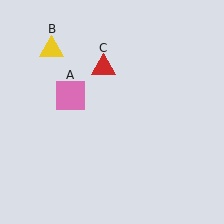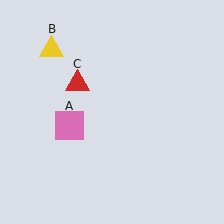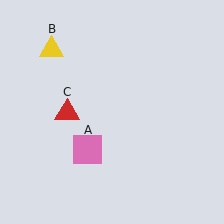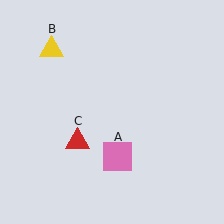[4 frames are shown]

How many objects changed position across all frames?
2 objects changed position: pink square (object A), red triangle (object C).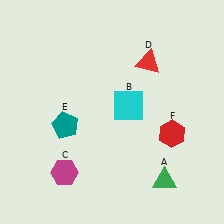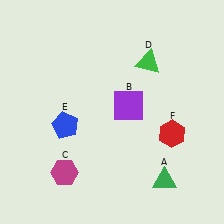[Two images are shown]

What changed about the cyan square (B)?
In Image 1, B is cyan. In Image 2, it changed to purple.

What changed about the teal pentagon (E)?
In Image 1, E is teal. In Image 2, it changed to blue.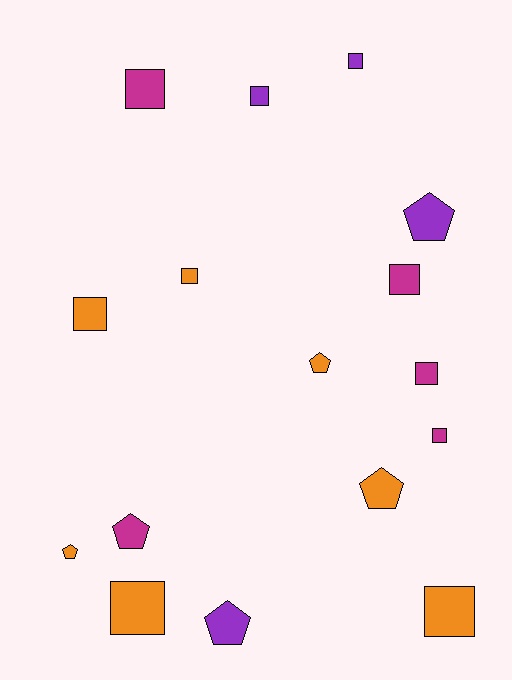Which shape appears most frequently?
Square, with 10 objects.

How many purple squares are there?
There are 2 purple squares.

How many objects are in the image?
There are 16 objects.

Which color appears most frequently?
Orange, with 7 objects.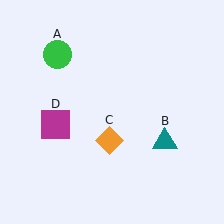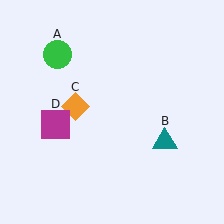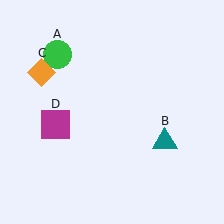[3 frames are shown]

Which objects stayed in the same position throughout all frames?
Green circle (object A) and teal triangle (object B) and magenta square (object D) remained stationary.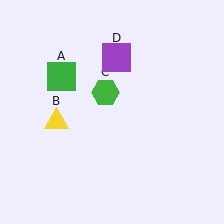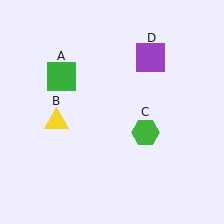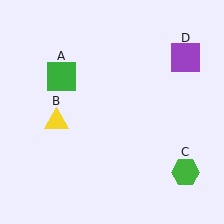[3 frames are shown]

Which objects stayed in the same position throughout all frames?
Green square (object A) and yellow triangle (object B) remained stationary.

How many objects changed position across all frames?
2 objects changed position: green hexagon (object C), purple square (object D).